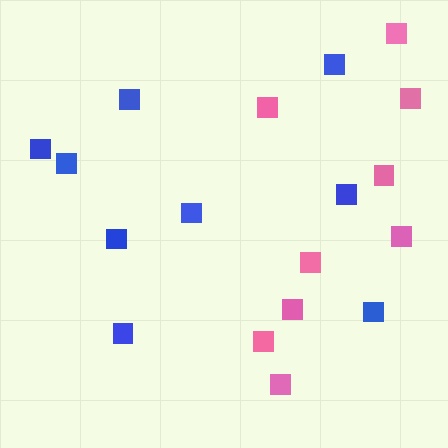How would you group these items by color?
There are 2 groups: one group of blue squares (9) and one group of pink squares (9).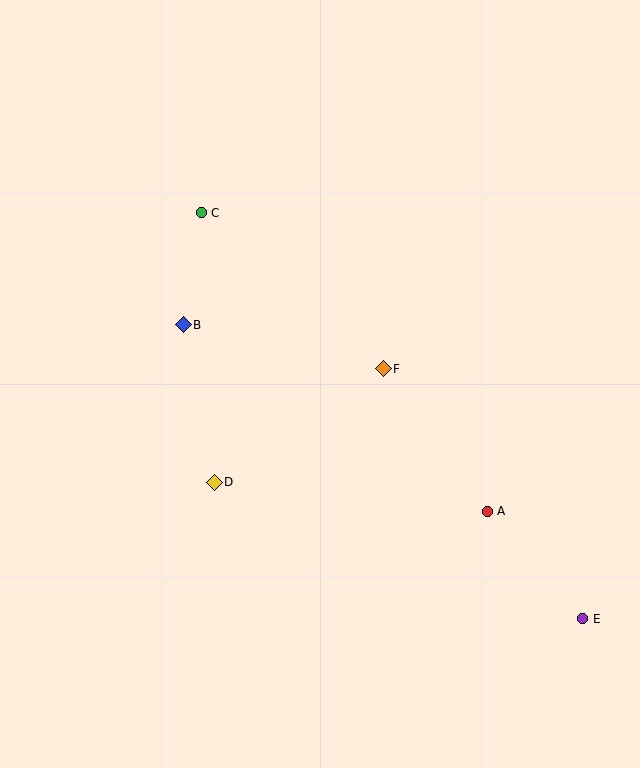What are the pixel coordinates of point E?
Point E is at (583, 619).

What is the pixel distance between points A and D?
The distance between A and D is 274 pixels.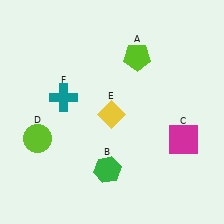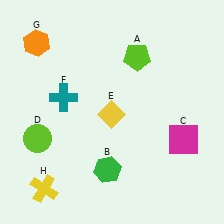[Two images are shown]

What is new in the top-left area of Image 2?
An orange hexagon (G) was added in the top-left area of Image 2.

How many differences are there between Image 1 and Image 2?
There are 2 differences between the two images.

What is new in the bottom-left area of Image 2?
A yellow cross (H) was added in the bottom-left area of Image 2.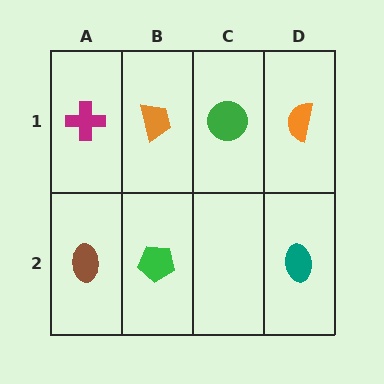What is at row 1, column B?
An orange trapezoid.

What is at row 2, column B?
A green pentagon.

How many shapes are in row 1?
4 shapes.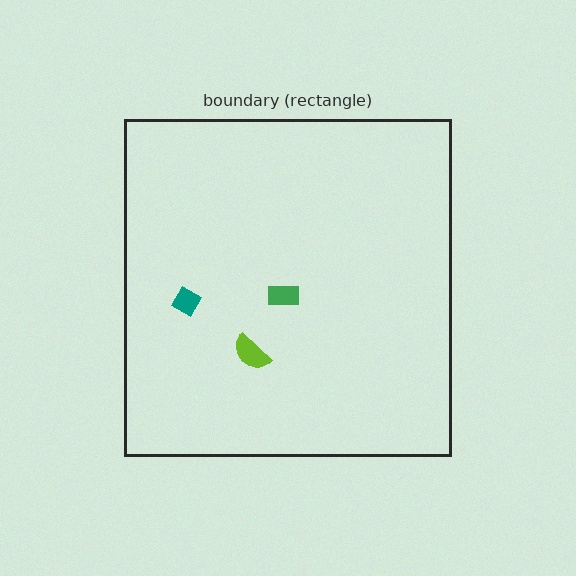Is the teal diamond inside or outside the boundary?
Inside.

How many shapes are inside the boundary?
3 inside, 0 outside.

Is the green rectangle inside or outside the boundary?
Inside.